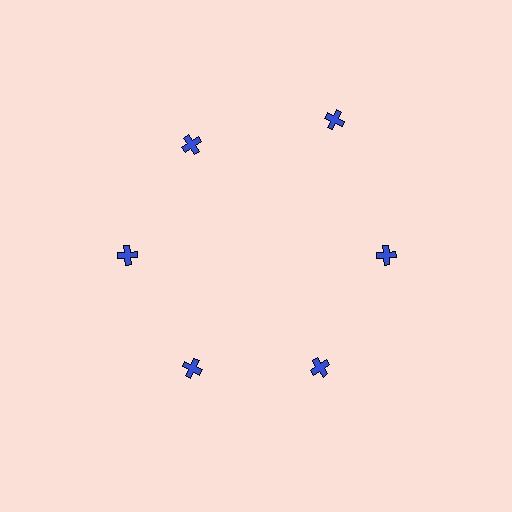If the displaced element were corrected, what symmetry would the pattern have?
It would have 6-fold rotational symmetry — the pattern would map onto itself every 60 degrees.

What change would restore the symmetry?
The symmetry would be restored by moving it inward, back onto the ring so that all 6 crosses sit at equal angles and equal distance from the center.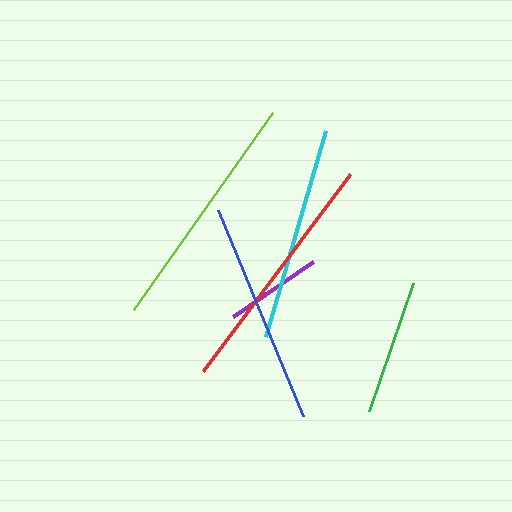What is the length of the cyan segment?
The cyan segment is approximately 214 pixels long.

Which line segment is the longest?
The red line is the longest at approximately 246 pixels.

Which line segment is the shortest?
The purple line is the shortest at approximately 98 pixels.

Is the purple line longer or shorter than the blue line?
The blue line is longer than the purple line.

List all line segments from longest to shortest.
From longest to shortest: red, lime, blue, cyan, green, purple.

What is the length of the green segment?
The green segment is approximately 136 pixels long.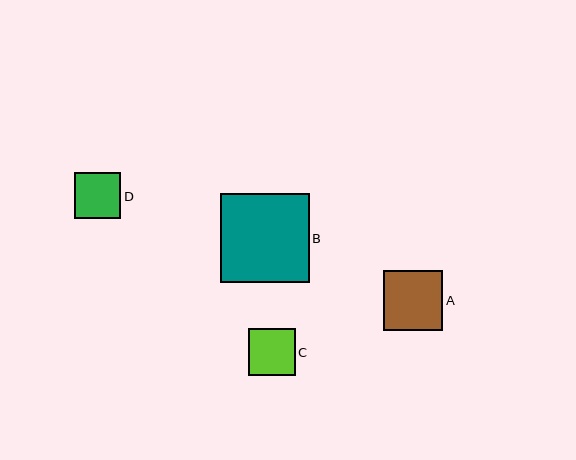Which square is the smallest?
Square D is the smallest with a size of approximately 47 pixels.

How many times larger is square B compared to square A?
Square B is approximately 1.5 times the size of square A.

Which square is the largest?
Square B is the largest with a size of approximately 88 pixels.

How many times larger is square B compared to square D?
Square B is approximately 1.9 times the size of square D.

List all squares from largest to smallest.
From largest to smallest: B, A, C, D.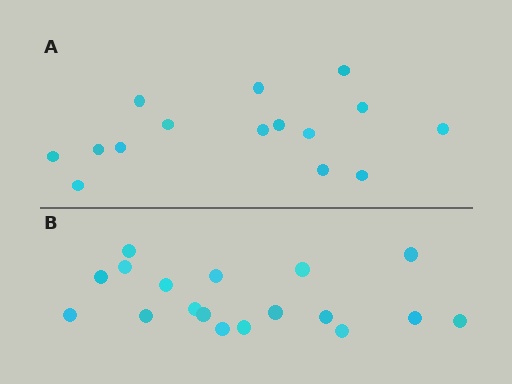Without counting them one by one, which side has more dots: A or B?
Region B (the bottom region) has more dots.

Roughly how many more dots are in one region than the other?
Region B has just a few more — roughly 2 or 3 more dots than region A.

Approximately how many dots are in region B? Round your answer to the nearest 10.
About 20 dots. (The exact count is 18, which rounds to 20.)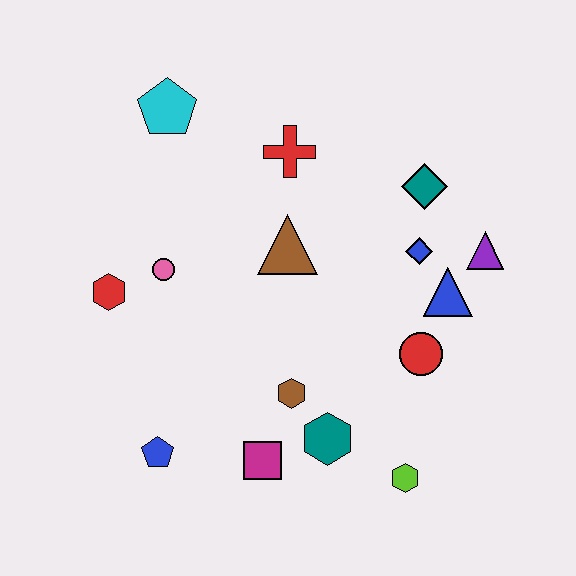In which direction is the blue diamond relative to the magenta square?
The blue diamond is above the magenta square.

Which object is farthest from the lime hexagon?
The cyan pentagon is farthest from the lime hexagon.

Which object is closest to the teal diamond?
The blue diamond is closest to the teal diamond.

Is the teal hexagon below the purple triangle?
Yes